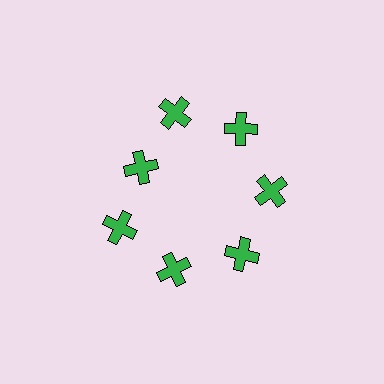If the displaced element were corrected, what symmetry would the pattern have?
It would have 7-fold rotational symmetry — the pattern would map onto itself every 51 degrees.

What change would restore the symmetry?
The symmetry would be restored by moving it outward, back onto the ring so that all 7 crosses sit at equal angles and equal distance from the center.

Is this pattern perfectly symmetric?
No. The 7 green crosses are arranged in a ring, but one element near the 10 o'clock position is pulled inward toward the center, breaking the 7-fold rotational symmetry.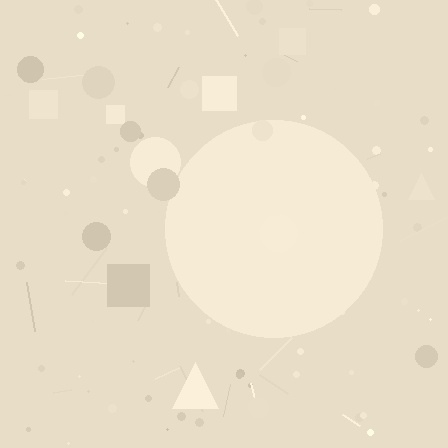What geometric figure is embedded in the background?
A circle is embedded in the background.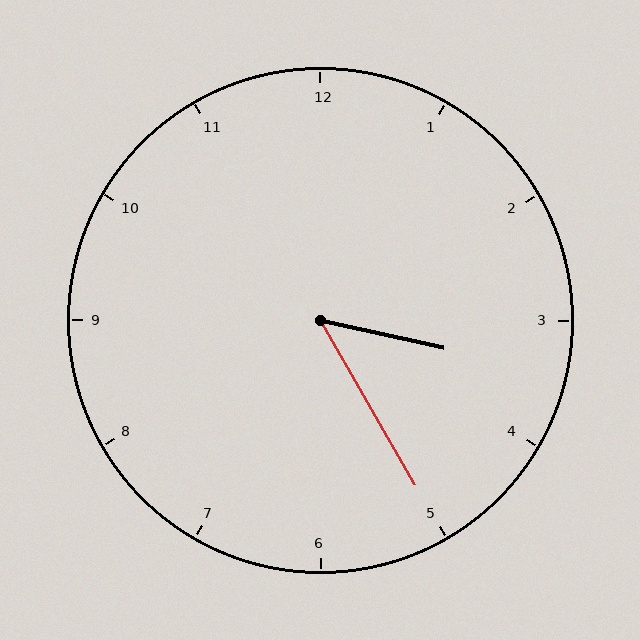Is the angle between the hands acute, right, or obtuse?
It is acute.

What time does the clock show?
3:25.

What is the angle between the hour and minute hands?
Approximately 48 degrees.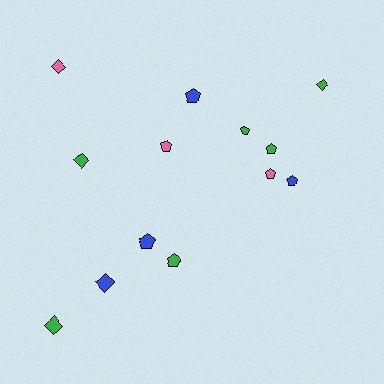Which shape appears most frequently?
Pentagon, with 8 objects.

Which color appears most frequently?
Green, with 6 objects.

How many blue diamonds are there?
There is 1 blue diamond.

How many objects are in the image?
There are 13 objects.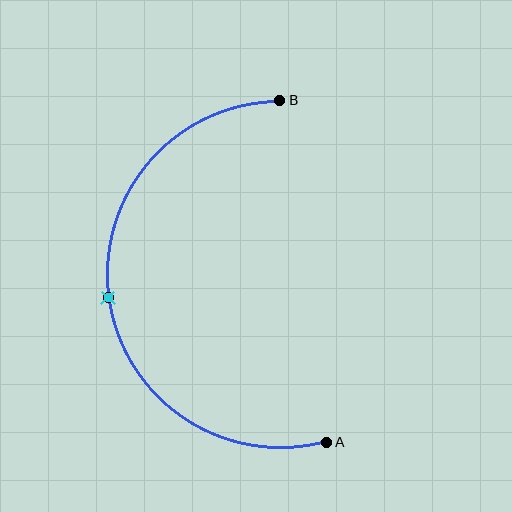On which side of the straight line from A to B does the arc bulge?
The arc bulges to the left of the straight line connecting A and B.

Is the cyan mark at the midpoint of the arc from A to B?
Yes. The cyan mark lies on the arc at equal arc-length from both A and B — it is the arc midpoint.